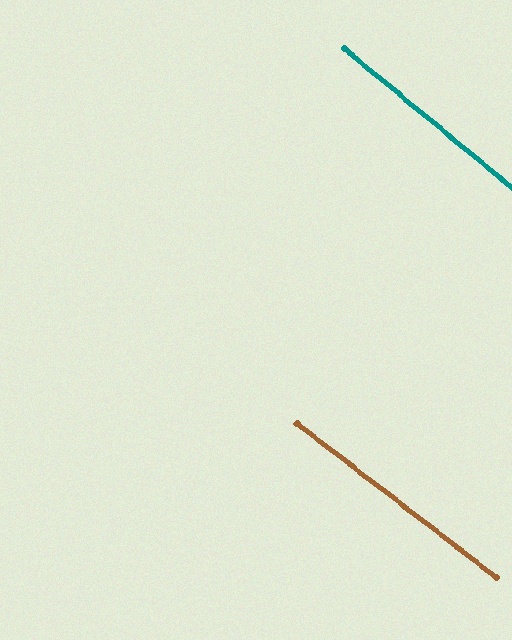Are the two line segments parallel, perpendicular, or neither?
Parallel — their directions differ by only 1.9°.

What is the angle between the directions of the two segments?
Approximately 2 degrees.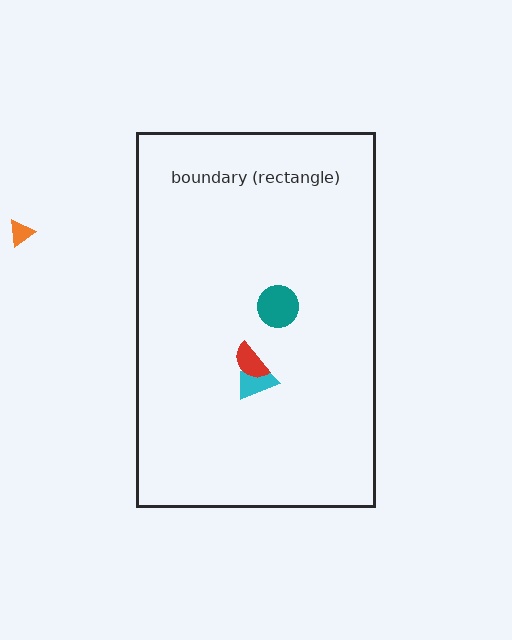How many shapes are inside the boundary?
3 inside, 1 outside.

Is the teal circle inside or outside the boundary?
Inside.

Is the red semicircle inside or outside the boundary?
Inside.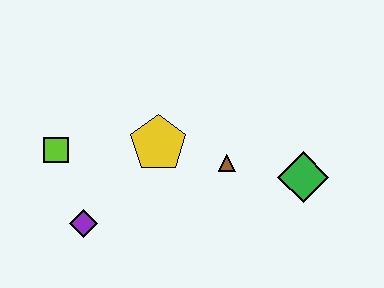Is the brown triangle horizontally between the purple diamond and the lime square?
No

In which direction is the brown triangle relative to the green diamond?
The brown triangle is to the left of the green diamond.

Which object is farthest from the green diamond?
The lime square is farthest from the green diamond.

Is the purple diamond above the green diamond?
No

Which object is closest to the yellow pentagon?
The brown triangle is closest to the yellow pentagon.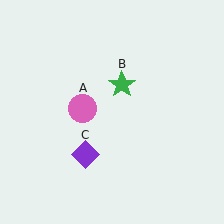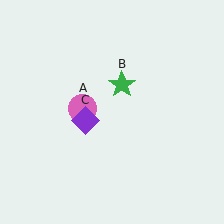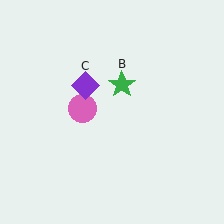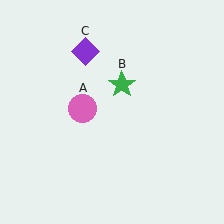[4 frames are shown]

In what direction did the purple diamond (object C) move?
The purple diamond (object C) moved up.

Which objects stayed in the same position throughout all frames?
Pink circle (object A) and green star (object B) remained stationary.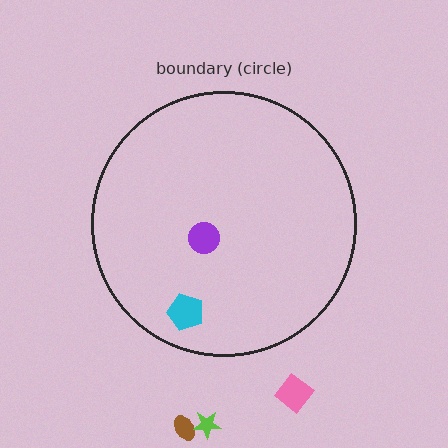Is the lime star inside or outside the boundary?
Outside.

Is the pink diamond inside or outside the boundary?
Outside.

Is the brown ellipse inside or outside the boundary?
Outside.